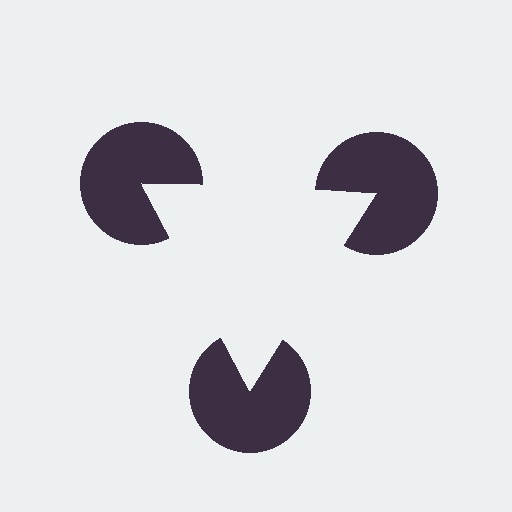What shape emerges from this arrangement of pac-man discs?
An illusory triangle — its edges are inferred from the aligned wedge cuts in the pac-man discs, not physically drawn.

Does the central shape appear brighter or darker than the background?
It typically appears slightly brighter than the background, even though no actual brightness change is drawn.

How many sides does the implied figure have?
3 sides.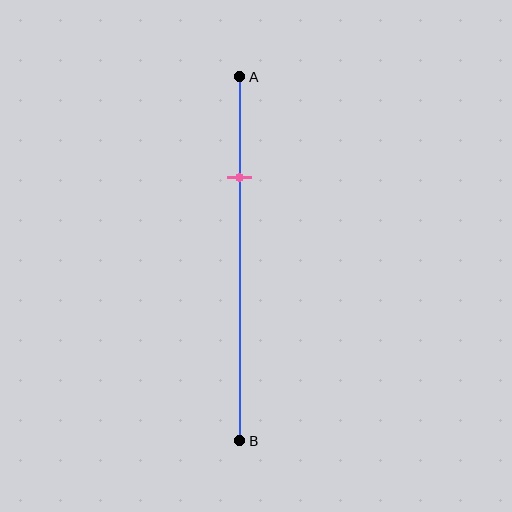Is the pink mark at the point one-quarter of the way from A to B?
Yes, the mark is approximately at the one-quarter point.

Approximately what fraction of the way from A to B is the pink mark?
The pink mark is approximately 30% of the way from A to B.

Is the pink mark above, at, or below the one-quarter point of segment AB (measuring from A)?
The pink mark is approximately at the one-quarter point of segment AB.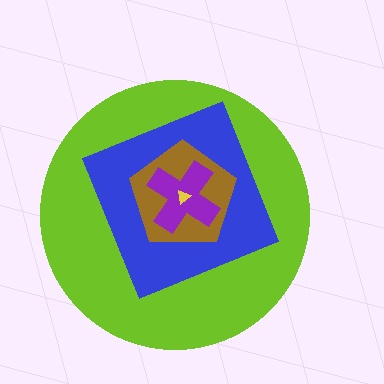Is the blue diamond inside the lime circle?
Yes.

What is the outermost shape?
The lime circle.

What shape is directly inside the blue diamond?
The brown pentagon.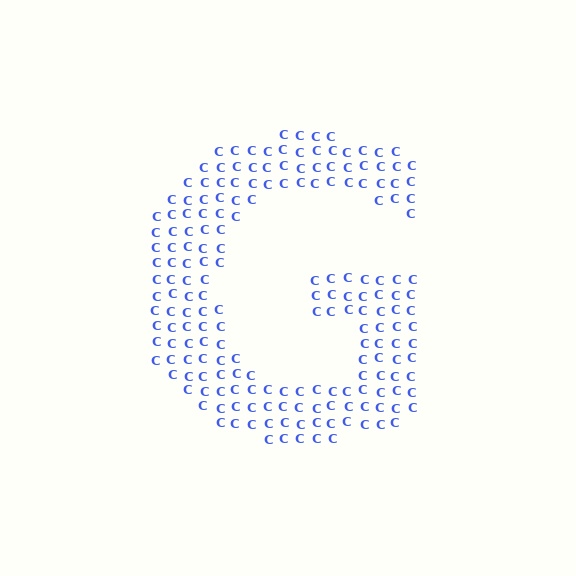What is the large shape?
The large shape is the letter G.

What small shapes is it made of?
It is made of small letter C's.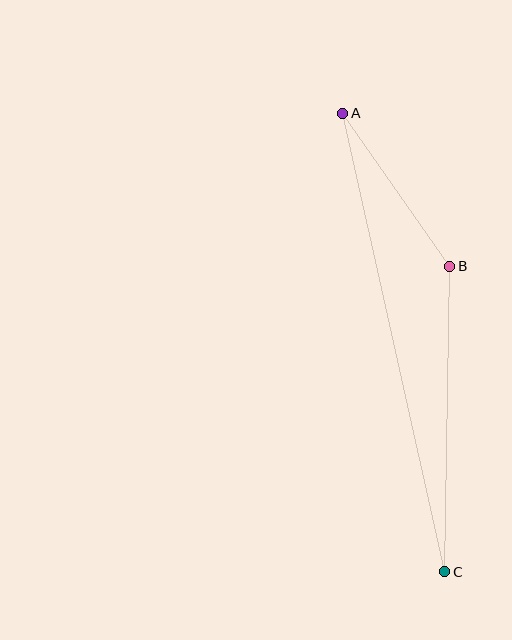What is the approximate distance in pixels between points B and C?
The distance between B and C is approximately 305 pixels.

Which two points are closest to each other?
Points A and B are closest to each other.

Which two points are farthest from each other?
Points A and C are farthest from each other.